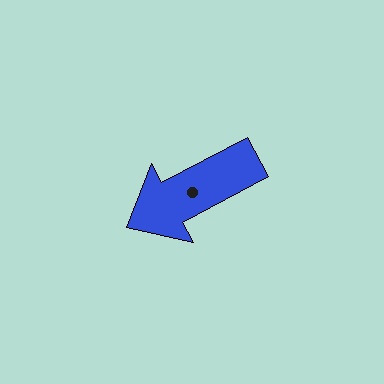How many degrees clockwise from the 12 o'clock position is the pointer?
Approximately 242 degrees.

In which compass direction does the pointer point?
Southwest.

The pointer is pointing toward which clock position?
Roughly 8 o'clock.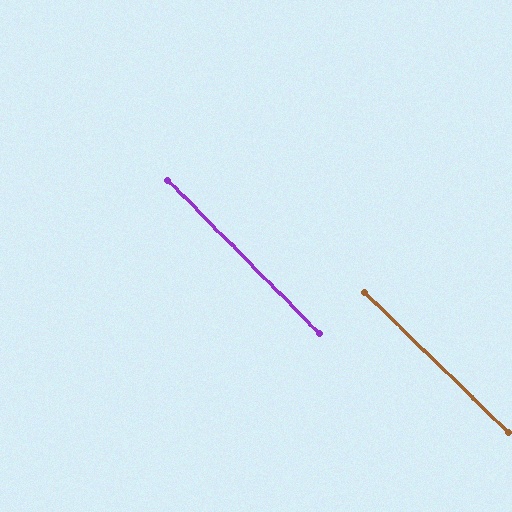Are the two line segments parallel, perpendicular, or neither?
Parallel — their directions differ by only 1.1°.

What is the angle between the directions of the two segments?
Approximately 1 degree.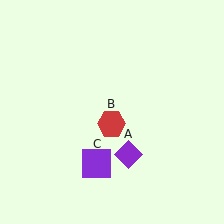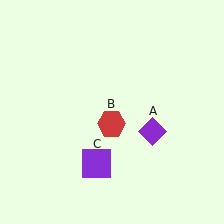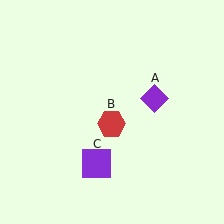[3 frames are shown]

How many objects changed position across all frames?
1 object changed position: purple diamond (object A).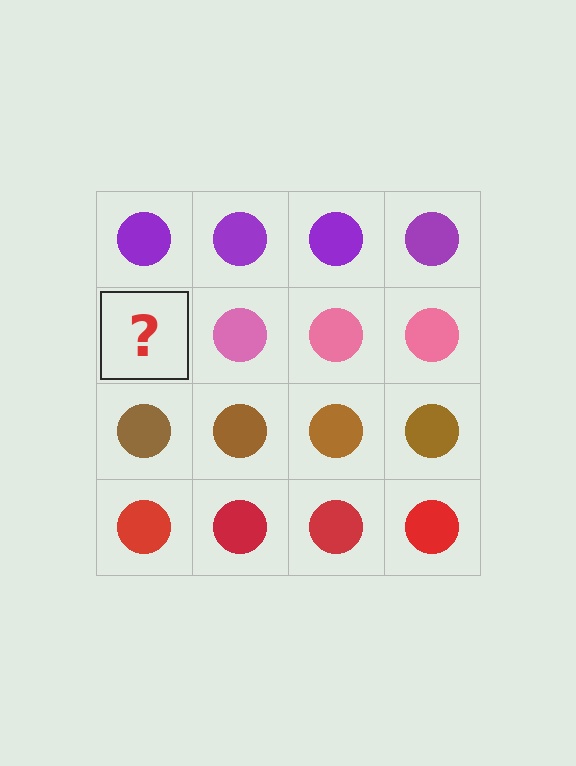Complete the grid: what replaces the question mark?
The question mark should be replaced with a pink circle.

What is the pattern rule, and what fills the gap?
The rule is that each row has a consistent color. The gap should be filled with a pink circle.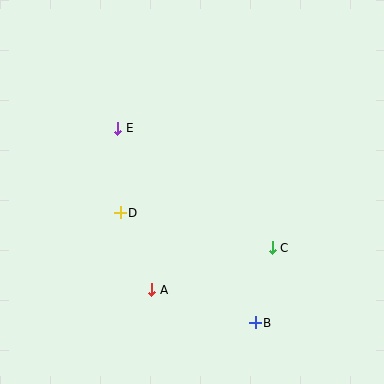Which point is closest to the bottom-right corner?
Point B is closest to the bottom-right corner.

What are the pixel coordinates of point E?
Point E is at (118, 128).